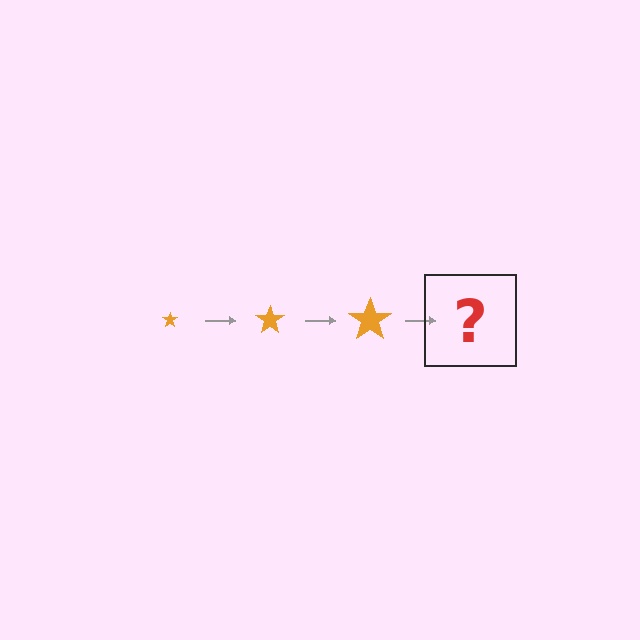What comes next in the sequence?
The next element should be an orange star, larger than the previous one.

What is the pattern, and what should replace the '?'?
The pattern is that the star gets progressively larger each step. The '?' should be an orange star, larger than the previous one.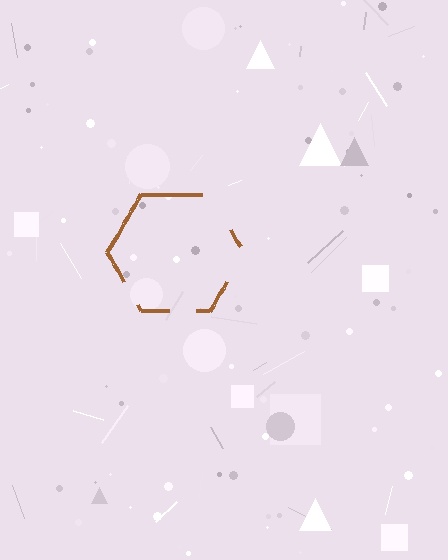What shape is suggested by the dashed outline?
The dashed outline suggests a hexagon.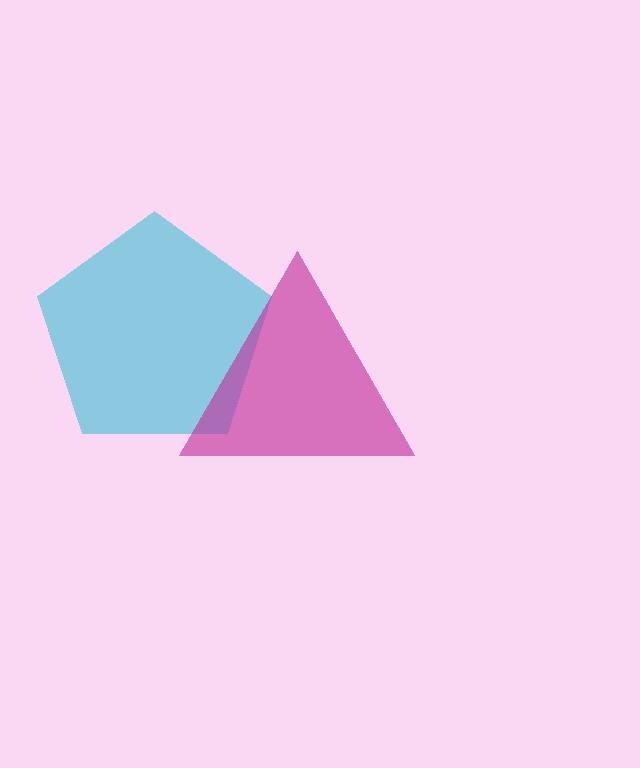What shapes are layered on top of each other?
The layered shapes are: a cyan pentagon, a magenta triangle.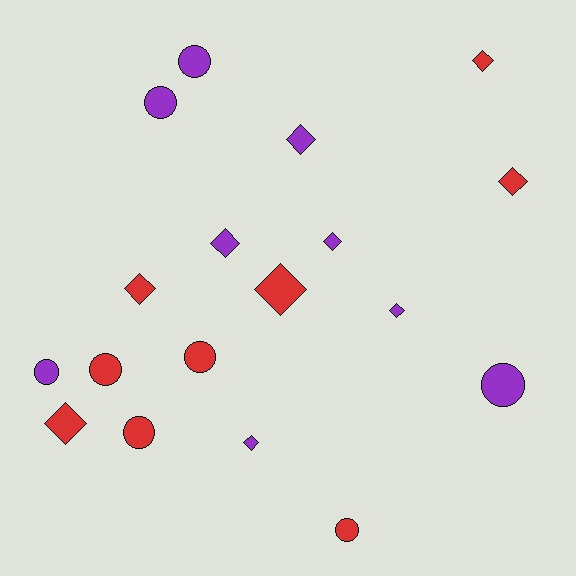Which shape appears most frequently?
Diamond, with 10 objects.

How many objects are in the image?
There are 18 objects.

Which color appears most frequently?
Red, with 9 objects.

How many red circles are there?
There are 4 red circles.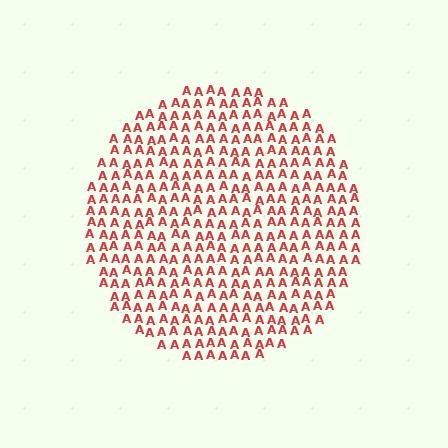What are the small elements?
The small elements are letter A's.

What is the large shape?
The large shape is a circle.